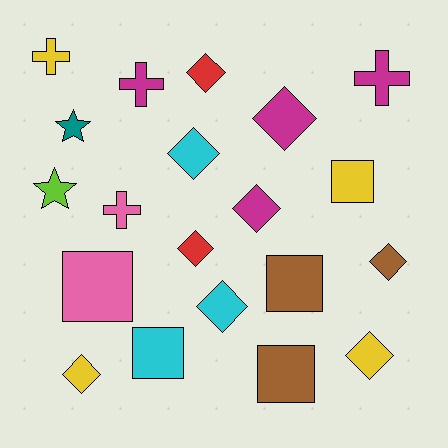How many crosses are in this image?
There are 4 crosses.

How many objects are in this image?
There are 20 objects.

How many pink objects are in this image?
There are 2 pink objects.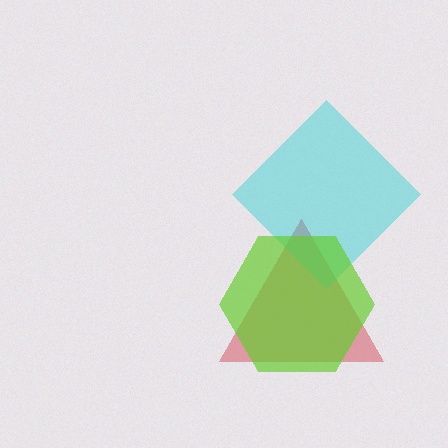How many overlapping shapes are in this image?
There are 3 overlapping shapes in the image.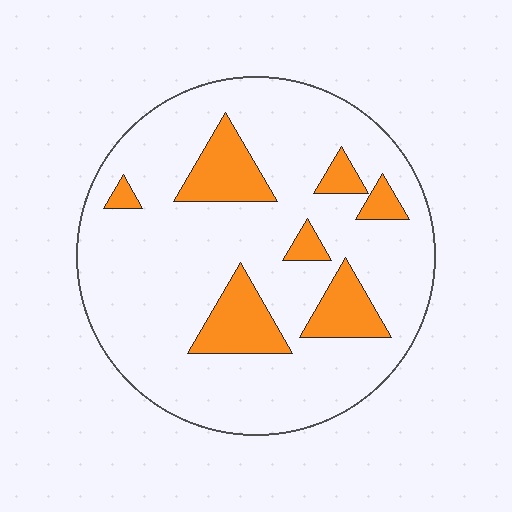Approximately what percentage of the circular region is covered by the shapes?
Approximately 20%.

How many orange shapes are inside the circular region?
7.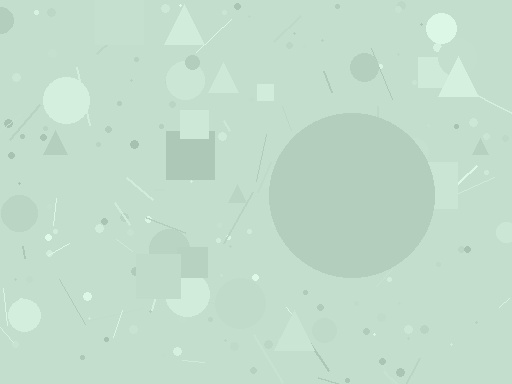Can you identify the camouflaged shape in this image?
The camouflaged shape is a circle.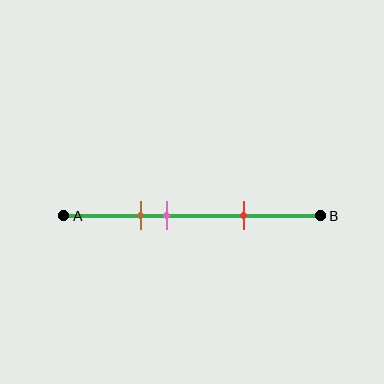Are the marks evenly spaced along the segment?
No, the marks are not evenly spaced.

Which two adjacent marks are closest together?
The brown and pink marks are the closest adjacent pair.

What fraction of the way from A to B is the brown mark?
The brown mark is approximately 30% (0.3) of the way from A to B.